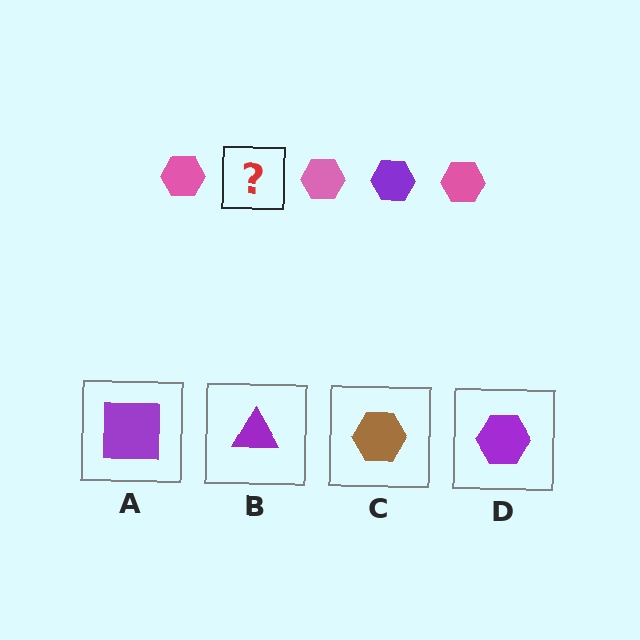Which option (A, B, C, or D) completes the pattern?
D.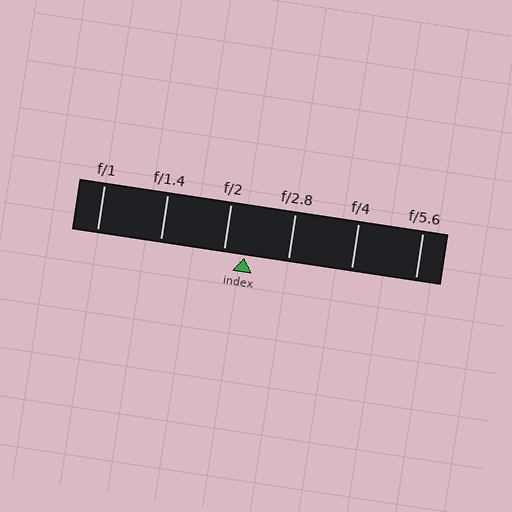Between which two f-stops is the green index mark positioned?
The index mark is between f/2 and f/2.8.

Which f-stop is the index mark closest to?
The index mark is closest to f/2.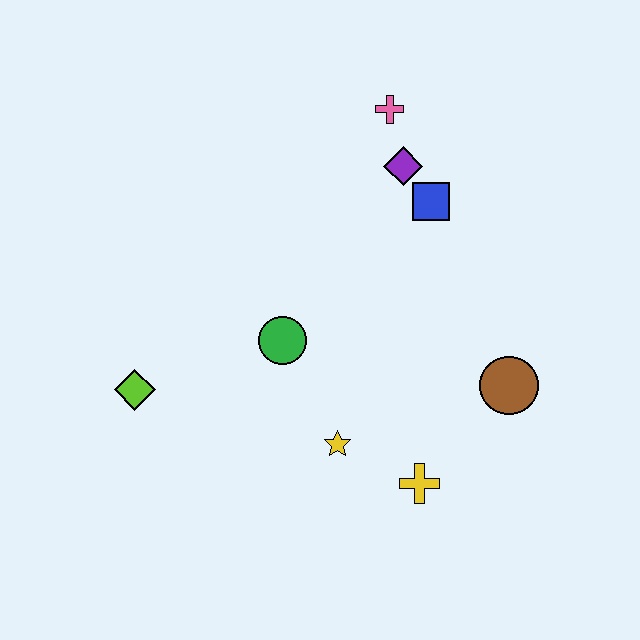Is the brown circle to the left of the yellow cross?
No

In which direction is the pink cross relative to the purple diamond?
The pink cross is above the purple diamond.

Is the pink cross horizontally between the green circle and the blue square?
Yes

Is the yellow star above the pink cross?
No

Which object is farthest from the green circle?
The pink cross is farthest from the green circle.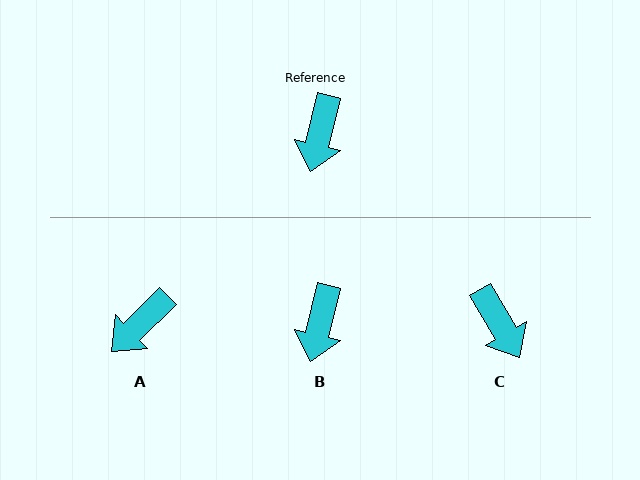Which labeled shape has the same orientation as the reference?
B.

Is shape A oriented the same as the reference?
No, it is off by about 32 degrees.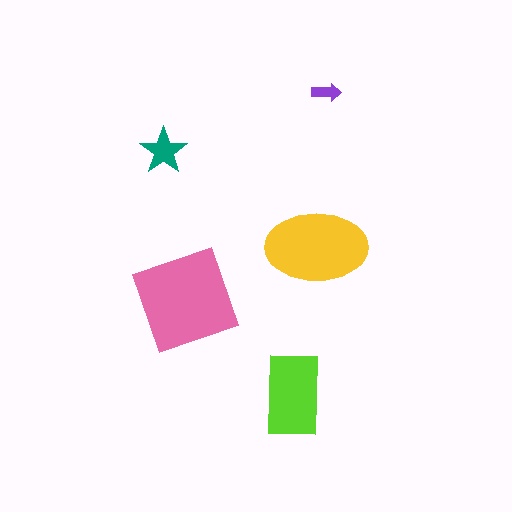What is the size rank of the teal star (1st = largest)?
4th.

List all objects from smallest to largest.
The purple arrow, the teal star, the lime rectangle, the yellow ellipse, the pink diamond.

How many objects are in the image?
There are 5 objects in the image.